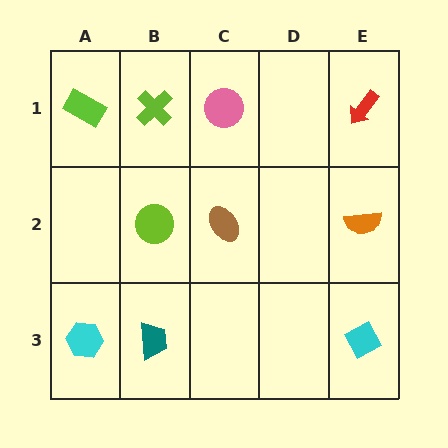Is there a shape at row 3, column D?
No, that cell is empty.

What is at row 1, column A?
A lime rectangle.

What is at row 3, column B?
A teal trapezoid.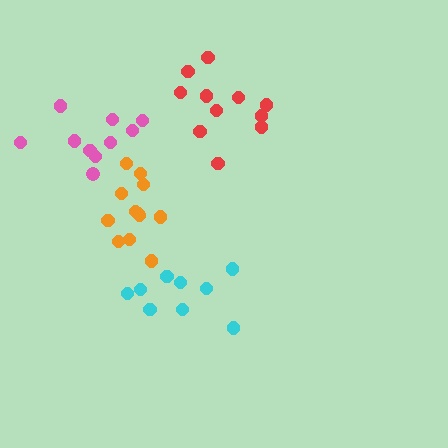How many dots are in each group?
Group 1: 12 dots, Group 2: 9 dots, Group 3: 10 dots, Group 4: 11 dots (42 total).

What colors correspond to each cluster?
The clusters are colored: orange, cyan, pink, red.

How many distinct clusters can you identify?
There are 4 distinct clusters.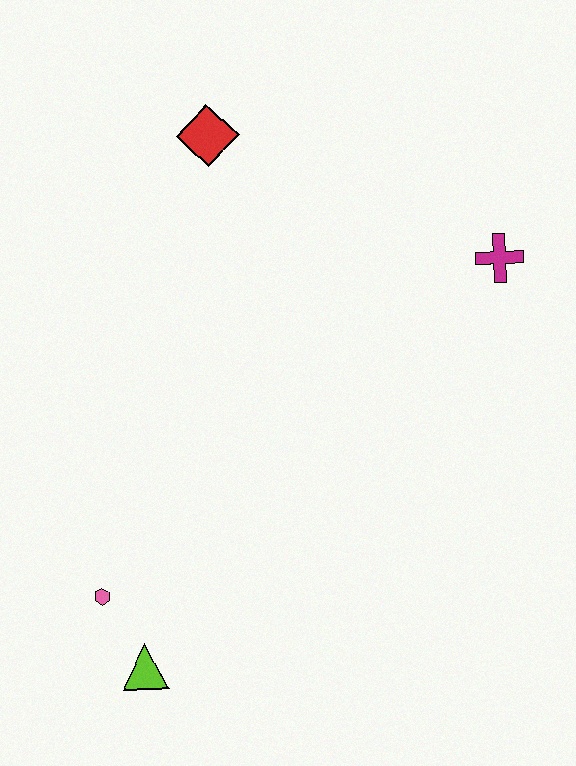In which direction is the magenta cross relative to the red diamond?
The magenta cross is to the right of the red diamond.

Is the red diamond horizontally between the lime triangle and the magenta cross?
Yes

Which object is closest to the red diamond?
The magenta cross is closest to the red diamond.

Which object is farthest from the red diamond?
The lime triangle is farthest from the red diamond.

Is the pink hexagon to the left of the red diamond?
Yes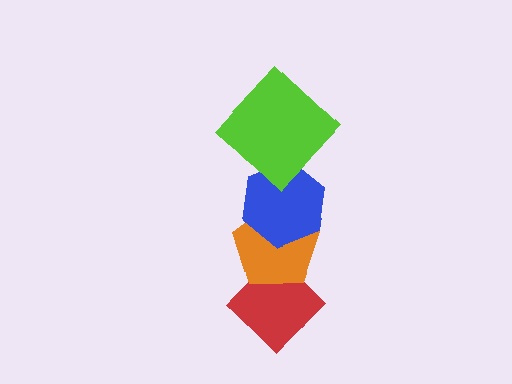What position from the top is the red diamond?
The red diamond is 4th from the top.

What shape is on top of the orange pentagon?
The blue hexagon is on top of the orange pentagon.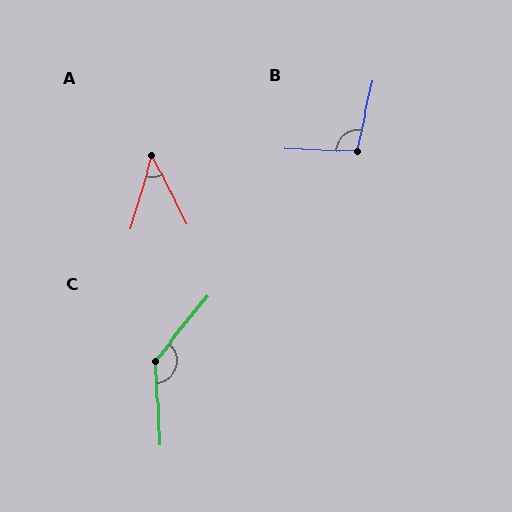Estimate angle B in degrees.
Approximately 100 degrees.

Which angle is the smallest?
A, at approximately 42 degrees.